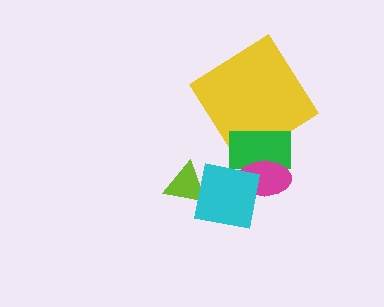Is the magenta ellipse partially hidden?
Yes, it is partially covered by another shape.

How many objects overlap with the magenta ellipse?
2 objects overlap with the magenta ellipse.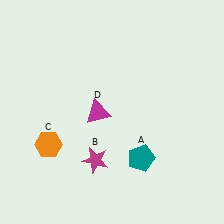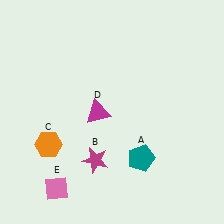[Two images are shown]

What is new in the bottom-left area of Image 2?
A pink diamond (E) was added in the bottom-left area of Image 2.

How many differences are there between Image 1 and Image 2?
There is 1 difference between the two images.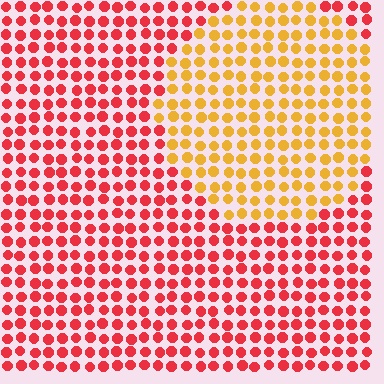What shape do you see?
I see a circle.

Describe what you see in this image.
The image is filled with small red elements in a uniform arrangement. A circle-shaped region is visible where the elements are tinted to a slightly different hue, forming a subtle color boundary.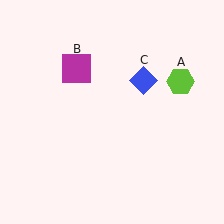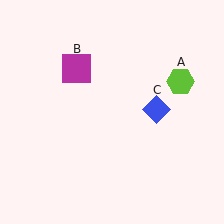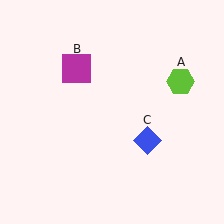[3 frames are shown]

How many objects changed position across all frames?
1 object changed position: blue diamond (object C).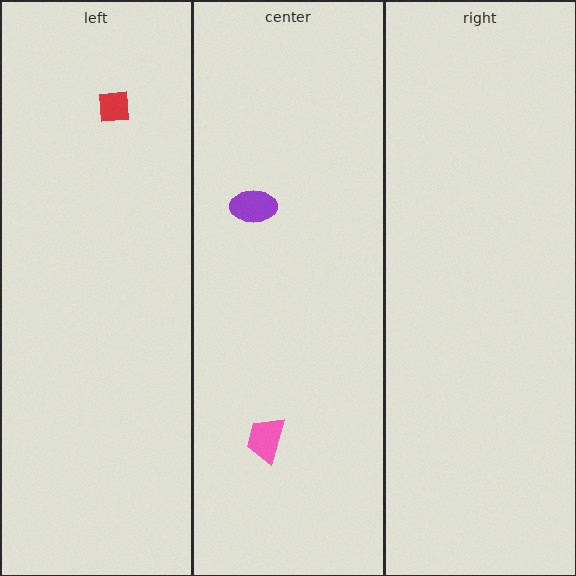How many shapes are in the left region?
1.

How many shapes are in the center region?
2.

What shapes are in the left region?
The red square.